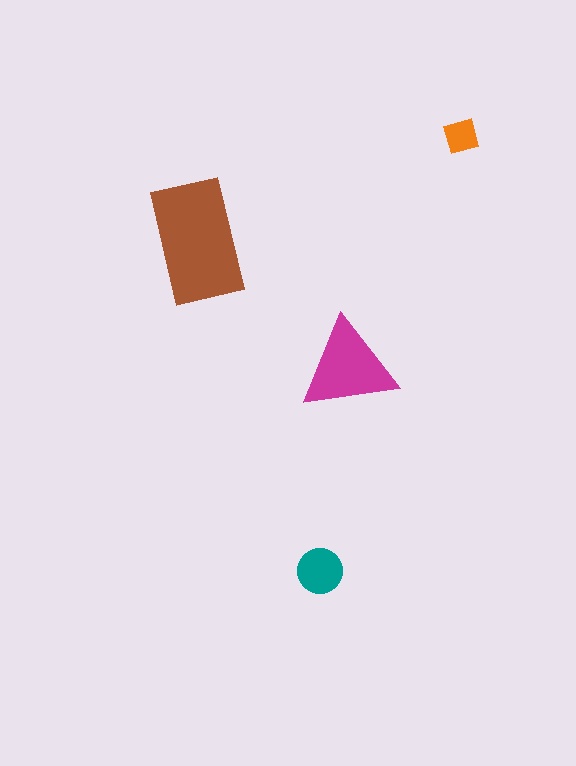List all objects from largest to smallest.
The brown rectangle, the magenta triangle, the teal circle, the orange diamond.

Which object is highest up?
The orange diamond is topmost.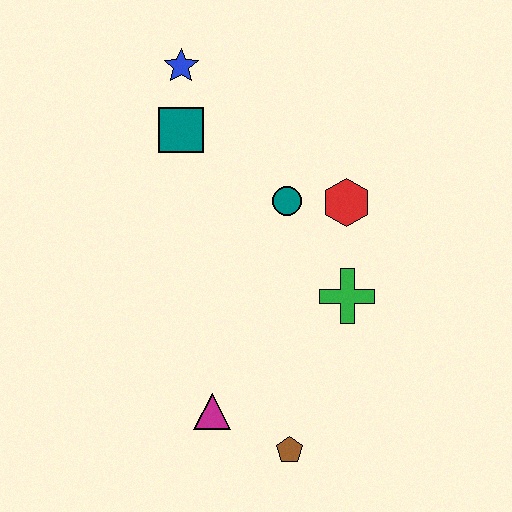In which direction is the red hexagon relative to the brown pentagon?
The red hexagon is above the brown pentagon.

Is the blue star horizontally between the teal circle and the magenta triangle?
No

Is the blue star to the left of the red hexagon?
Yes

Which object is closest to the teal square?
The blue star is closest to the teal square.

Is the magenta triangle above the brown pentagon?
Yes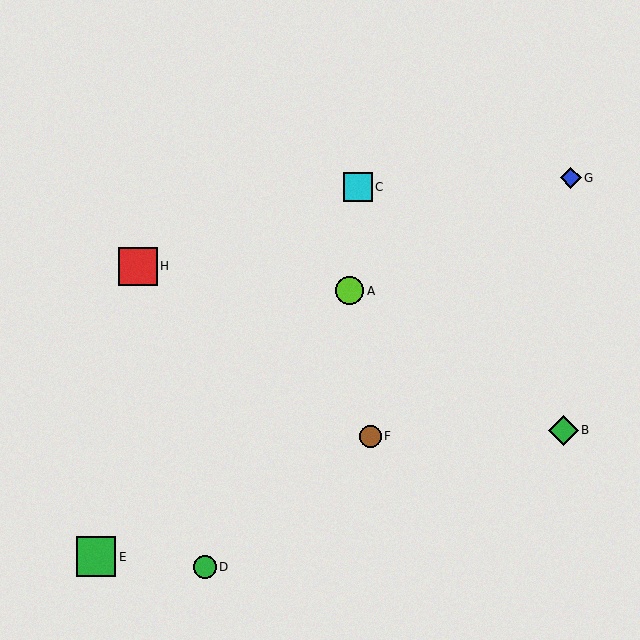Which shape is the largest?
The green square (labeled E) is the largest.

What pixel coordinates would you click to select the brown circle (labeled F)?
Click at (370, 436) to select the brown circle F.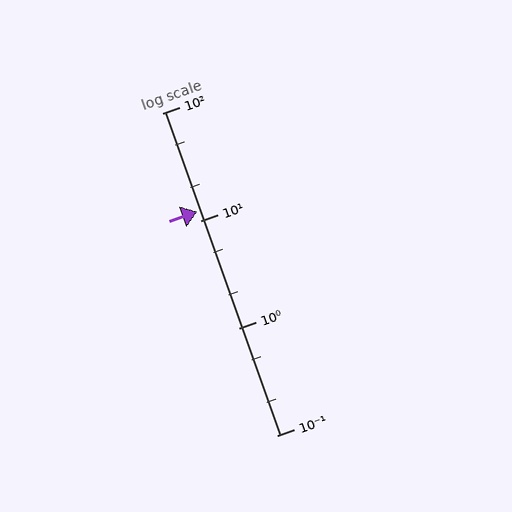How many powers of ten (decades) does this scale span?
The scale spans 3 decades, from 0.1 to 100.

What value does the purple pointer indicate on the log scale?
The pointer indicates approximately 12.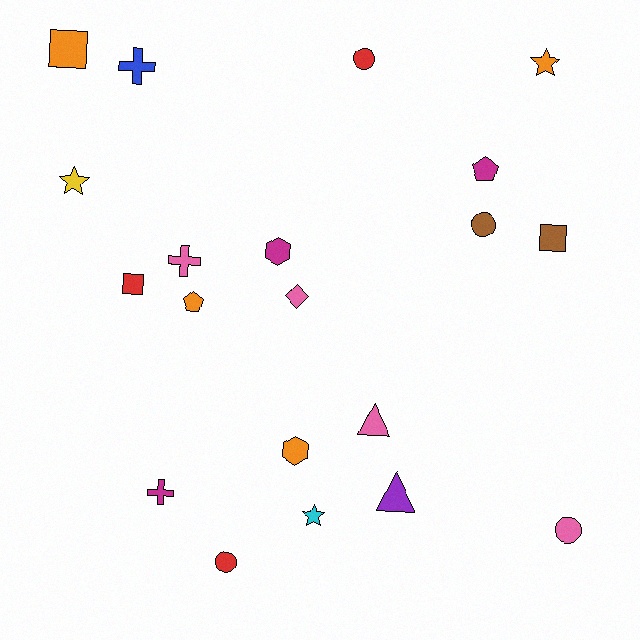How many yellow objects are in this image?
There is 1 yellow object.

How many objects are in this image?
There are 20 objects.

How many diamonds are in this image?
There is 1 diamond.